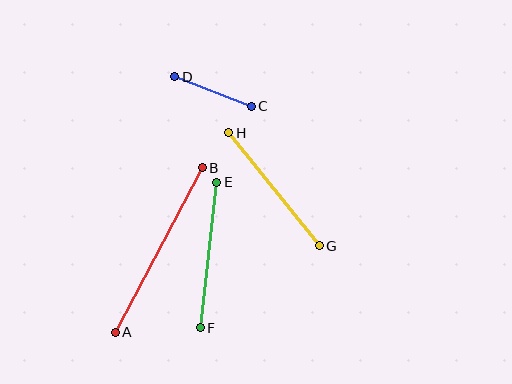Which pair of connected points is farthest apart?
Points A and B are farthest apart.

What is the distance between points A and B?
The distance is approximately 186 pixels.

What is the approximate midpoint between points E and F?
The midpoint is at approximately (209, 255) pixels.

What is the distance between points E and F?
The distance is approximately 146 pixels.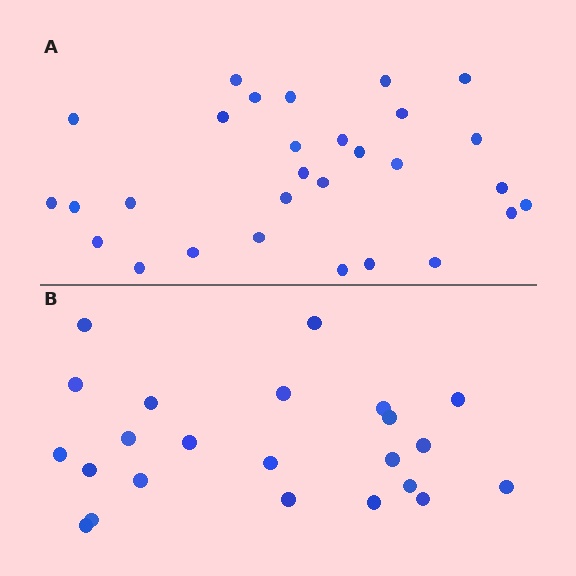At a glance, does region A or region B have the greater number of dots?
Region A (the top region) has more dots.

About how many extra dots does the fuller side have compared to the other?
Region A has about 6 more dots than region B.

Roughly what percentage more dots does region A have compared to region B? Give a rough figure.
About 25% more.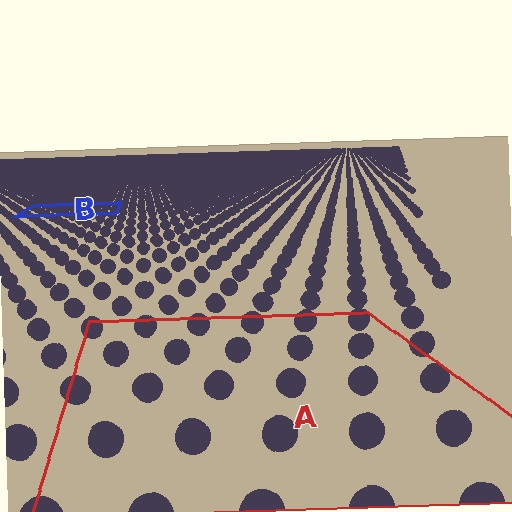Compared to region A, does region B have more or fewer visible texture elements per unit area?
Region B has more texture elements per unit area — they are packed more densely because it is farther away.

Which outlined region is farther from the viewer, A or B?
Region B is farther from the viewer — the texture elements inside it appear smaller and more densely packed.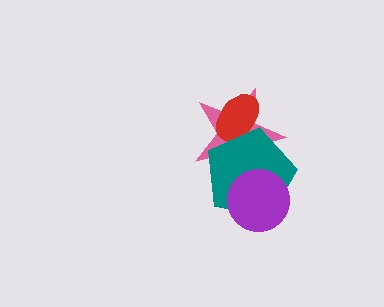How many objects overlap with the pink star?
3 objects overlap with the pink star.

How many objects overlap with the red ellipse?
2 objects overlap with the red ellipse.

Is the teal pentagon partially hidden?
Yes, it is partially covered by another shape.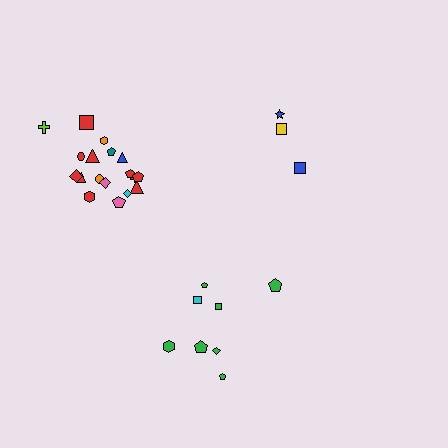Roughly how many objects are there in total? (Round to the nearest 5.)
Roughly 30 objects in total.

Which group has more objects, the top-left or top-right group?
The top-left group.